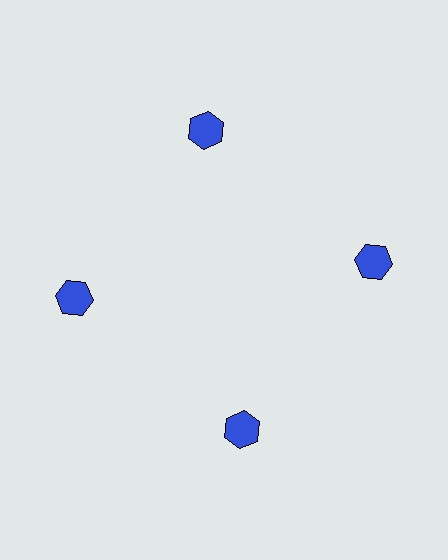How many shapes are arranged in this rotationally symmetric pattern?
There are 4 shapes, arranged in 4 groups of 1.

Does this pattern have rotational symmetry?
Yes, this pattern has 4-fold rotational symmetry. It looks the same after rotating 90 degrees around the center.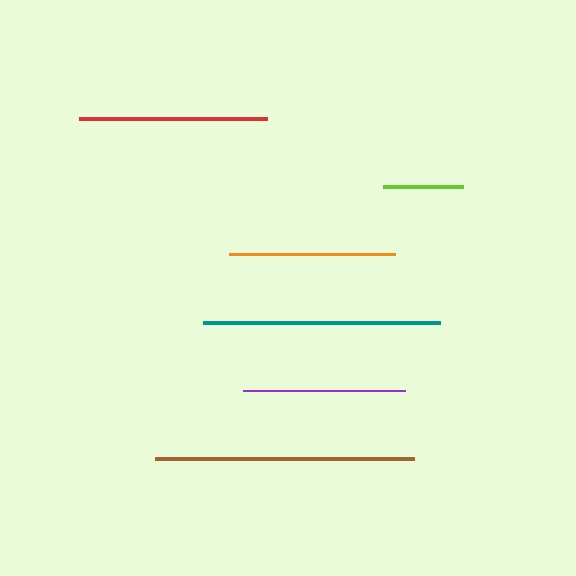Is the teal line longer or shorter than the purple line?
The teal line is longer than the purple line.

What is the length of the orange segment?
The orange segment is approximately 166 pixels long.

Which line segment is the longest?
The brown line is the longest at approximately 259 pixels.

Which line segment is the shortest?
The lime line is the shortest at approximately 80 pixels.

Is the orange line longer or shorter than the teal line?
The teal line is longer than the orange line.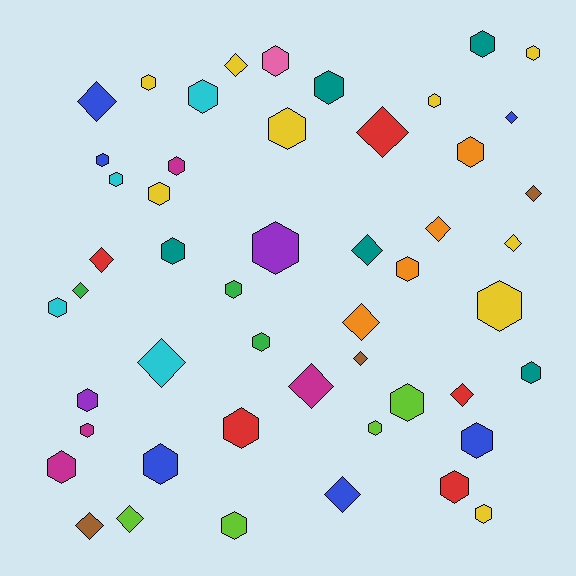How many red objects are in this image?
There are 5 red objects.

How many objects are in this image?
There are 50 objects.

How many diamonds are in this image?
There are 18 diamonds.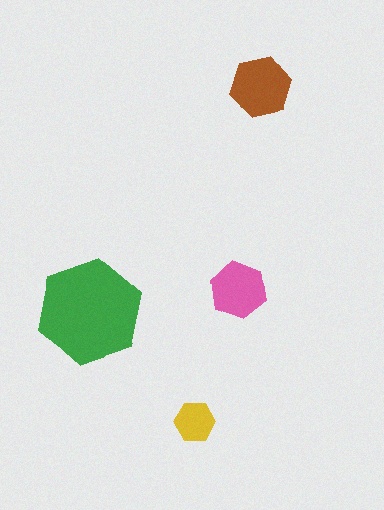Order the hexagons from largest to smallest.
the green one, the brown one, the pink one, the yellow one.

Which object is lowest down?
The yellow hexagon is bottommost.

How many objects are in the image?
There are 4 objects in the image.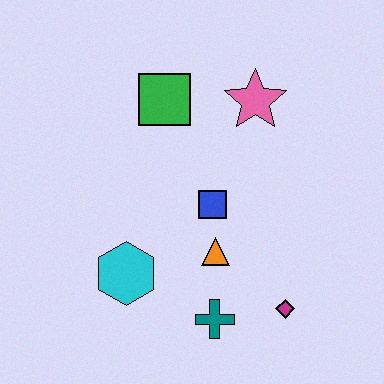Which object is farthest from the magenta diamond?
The green square is farthest from the magenta diamond.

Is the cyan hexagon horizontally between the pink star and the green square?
No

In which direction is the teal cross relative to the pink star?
The teal cross is below the pink star.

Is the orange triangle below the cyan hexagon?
No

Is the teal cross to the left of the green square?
No